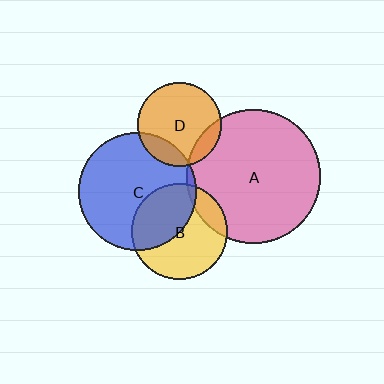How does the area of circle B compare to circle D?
Approximately 1.3 times.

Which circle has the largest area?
Circle A (pink).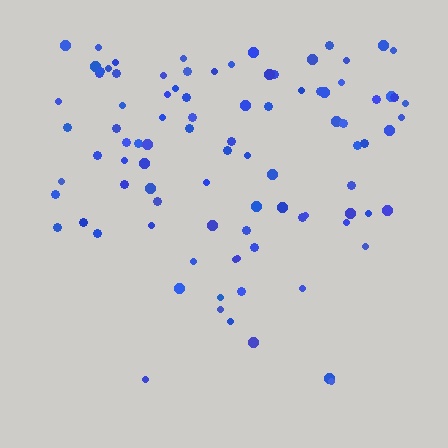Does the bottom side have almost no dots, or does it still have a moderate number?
Still a moderate number, just noticeably fewer than the top.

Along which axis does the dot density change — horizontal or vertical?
Vertical.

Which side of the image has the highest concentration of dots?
The top.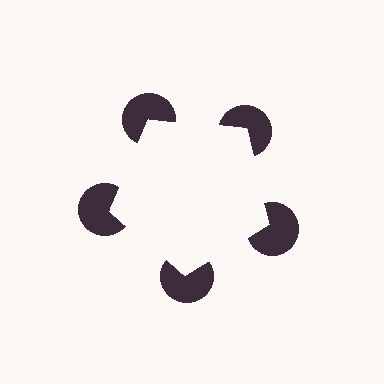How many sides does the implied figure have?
5 sides.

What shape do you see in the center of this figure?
An illusory pentagon — its edges are inferred from the aligned wedge cuts in the pac-man discs, not physically drawn.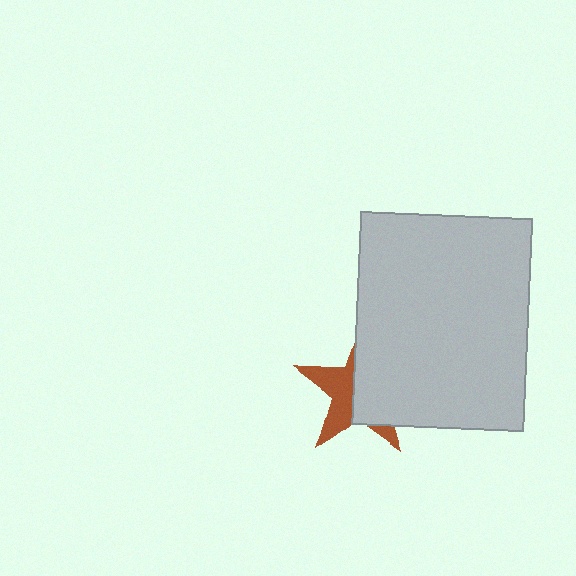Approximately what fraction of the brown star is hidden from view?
Roughly 56% of the brown star is hidden behind the light gray rectangle.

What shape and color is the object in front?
The object in front is a light gray rectangle.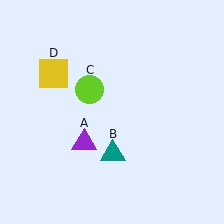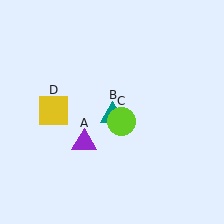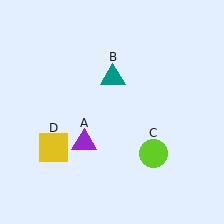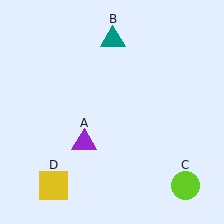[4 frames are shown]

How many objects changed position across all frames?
3 objects changed position: teal triangle (object B), lime circle (object C), yellow square (object D).